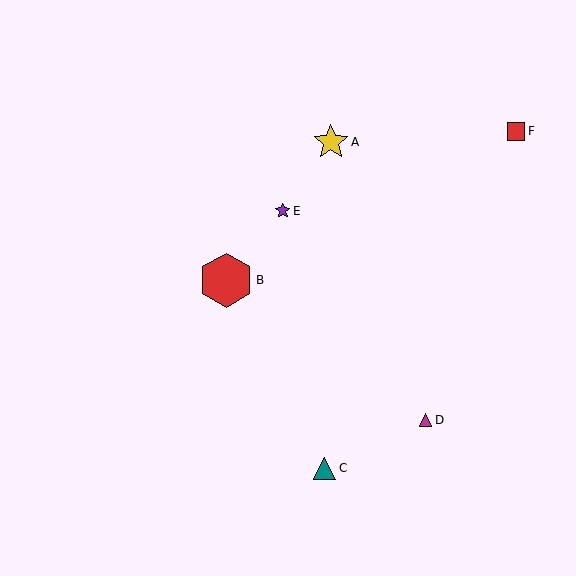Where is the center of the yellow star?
The center of the yellow star is at (331, 142).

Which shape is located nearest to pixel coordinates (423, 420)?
The magenta triangle (labeled D) at (425, 420) is nearest to that location.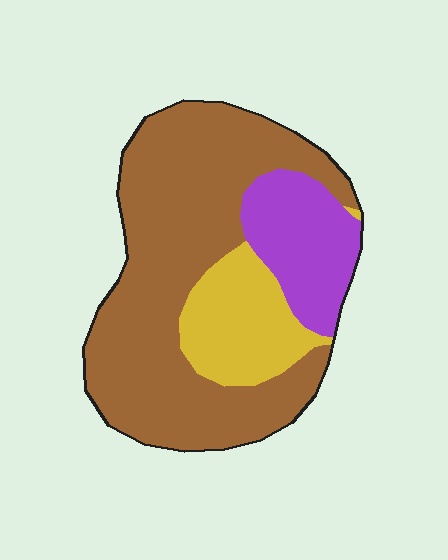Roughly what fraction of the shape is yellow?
Yellow covers around 20% of the shape.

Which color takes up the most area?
Brown, at roughly 65%.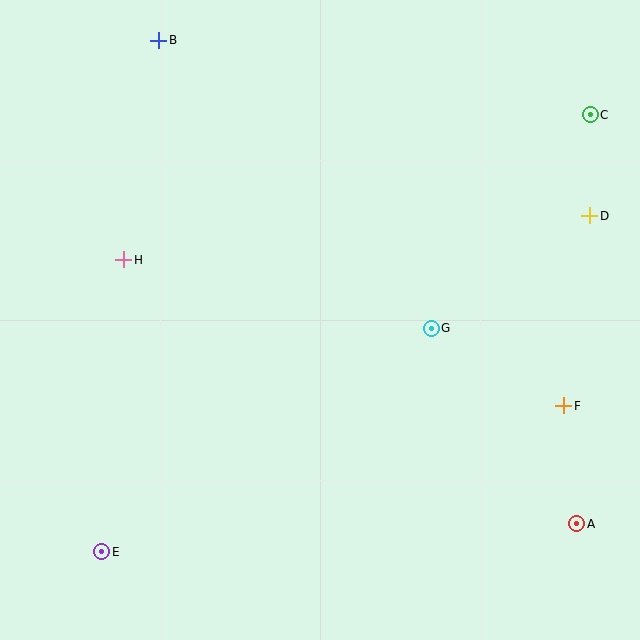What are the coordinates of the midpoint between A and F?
The midpoint between A and F is at (570, 465).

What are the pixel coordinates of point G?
Point G is at (431, 328).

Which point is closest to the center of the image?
Point G at (431, 328) is closest to the center.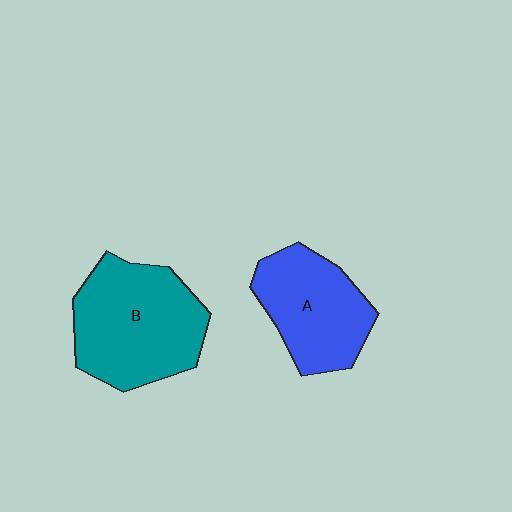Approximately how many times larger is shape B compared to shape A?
Approximately 1.3 times.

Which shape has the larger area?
Shape B (teal).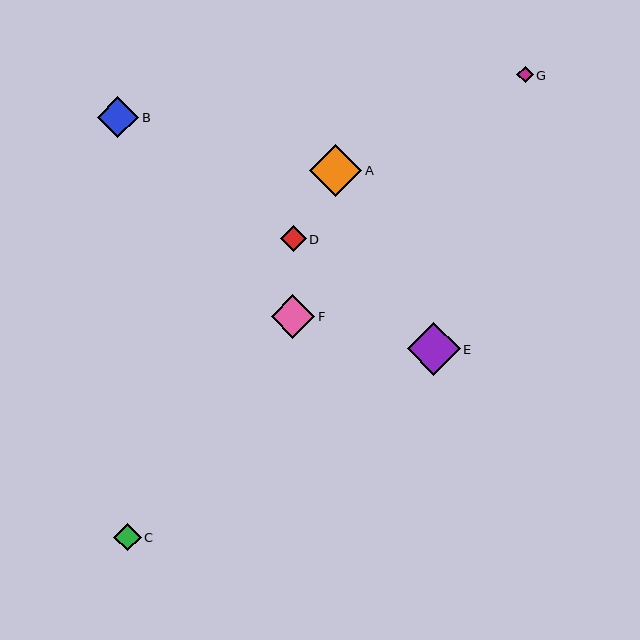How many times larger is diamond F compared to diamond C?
Diamond F is approximately 1.6 times the size of diamond C.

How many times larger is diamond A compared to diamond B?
Diamond A is approximately 1.2 times the size of diamond B.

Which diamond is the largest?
Diamond E is the largest with a size of approximately 53 pixels.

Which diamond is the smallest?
Diamond G is the smallest with a size of approximately 16 pixels.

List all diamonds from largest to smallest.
From largest to smallest: E, A, F, B, C, D, G.